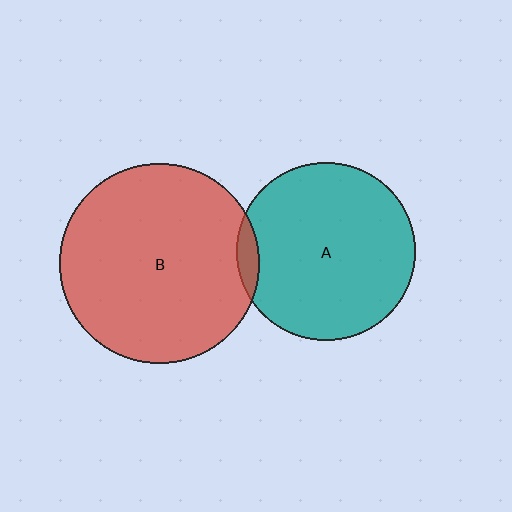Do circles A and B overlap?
Yes.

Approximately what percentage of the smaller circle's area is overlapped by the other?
Approximately 5%.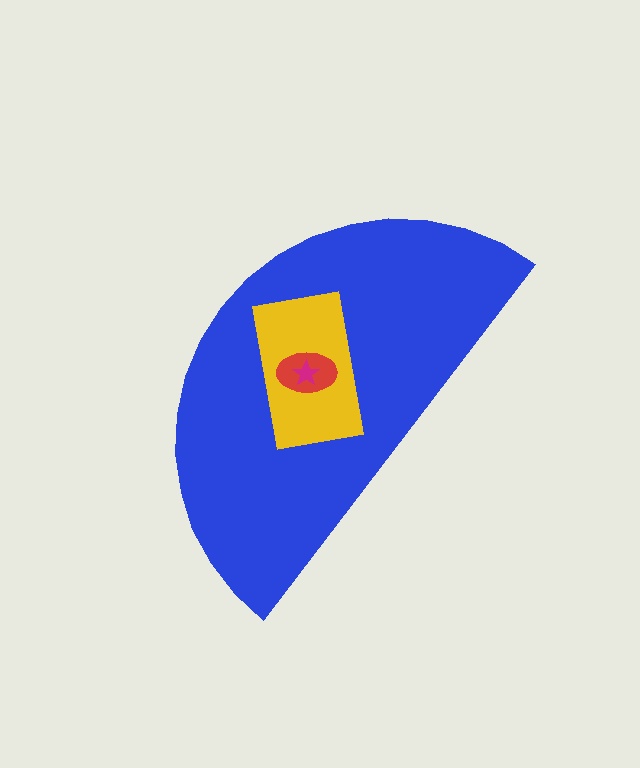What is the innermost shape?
The magenta star.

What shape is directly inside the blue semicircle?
The yellow rectangle.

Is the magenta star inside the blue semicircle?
Yes.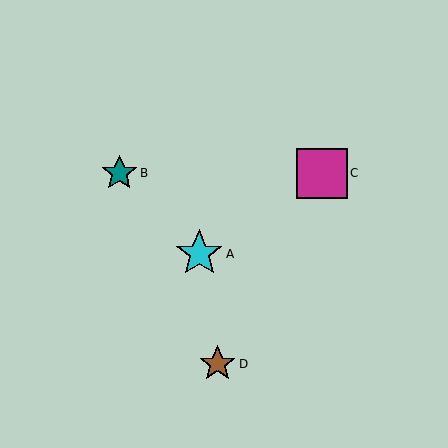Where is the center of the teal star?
The center of the teal star is at (119, 173).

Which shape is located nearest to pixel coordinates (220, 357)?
The brown star (labeled D) at (218, 364) is nearest to that location.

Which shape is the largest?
The magenta square (labeled C) is the largest.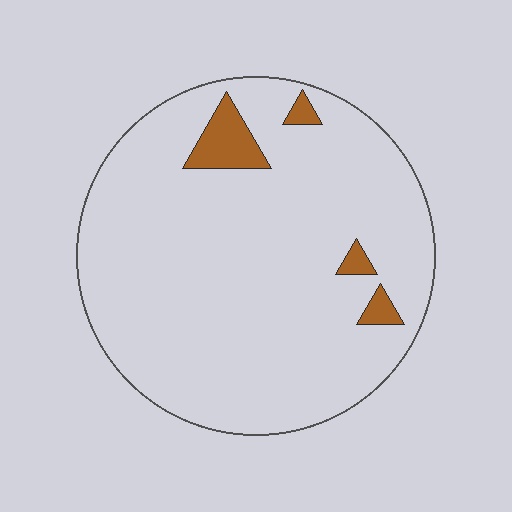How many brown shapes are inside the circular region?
4.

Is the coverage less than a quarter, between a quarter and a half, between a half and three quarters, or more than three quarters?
Less than a quarter.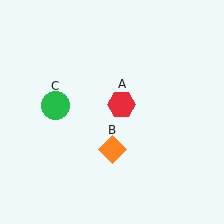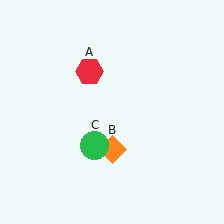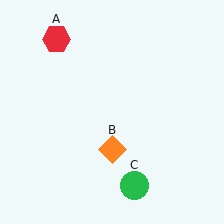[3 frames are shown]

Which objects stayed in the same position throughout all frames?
Orange diamond (object B) remained stationary.